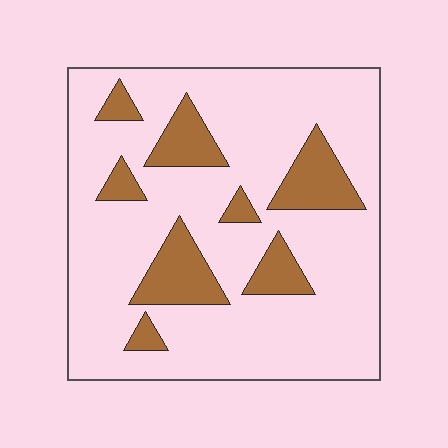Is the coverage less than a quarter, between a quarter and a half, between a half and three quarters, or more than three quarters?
Less than a quarter.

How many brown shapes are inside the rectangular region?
8.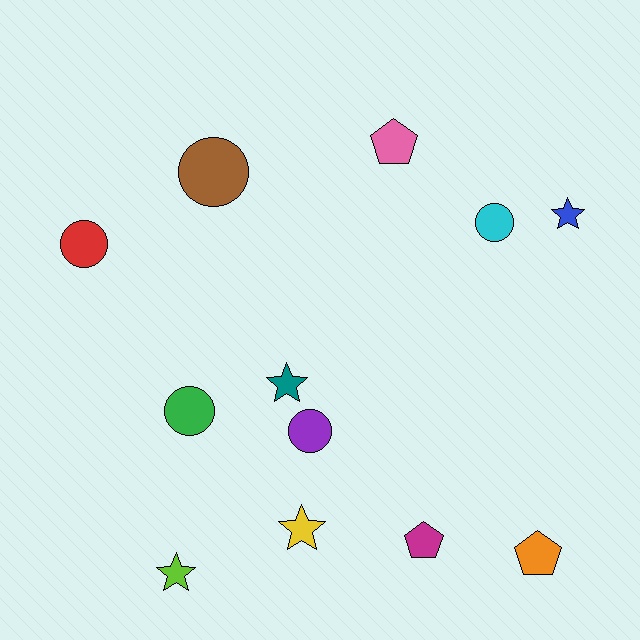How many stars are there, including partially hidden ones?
There are 4 stars.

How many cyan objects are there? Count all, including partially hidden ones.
There is 1 cyan object.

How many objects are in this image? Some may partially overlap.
There are 12 objects.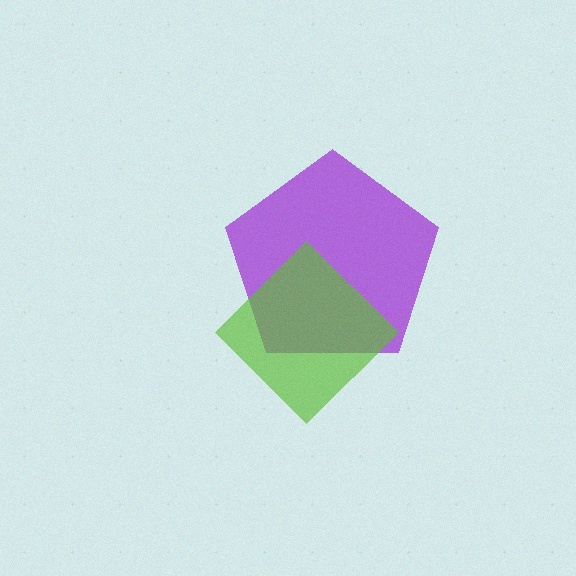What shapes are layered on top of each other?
The layered shapes are: a purple pentagon, a lime diamond.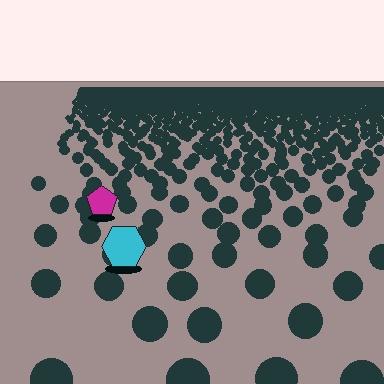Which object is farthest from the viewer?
The magenta pentagon is farthest from the viewer. It appears smaller and the ground texture around it is denser.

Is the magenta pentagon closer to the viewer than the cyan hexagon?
No. The cyan hexagon is closer — you can tell from the texture gradient: the ground texture is coarser near it.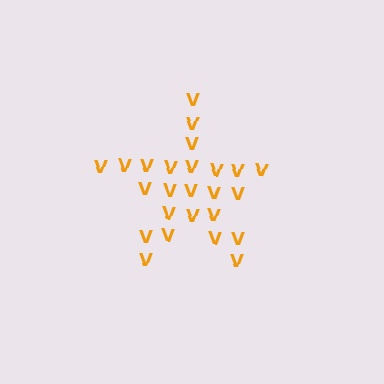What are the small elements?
The small elements are letter V's.